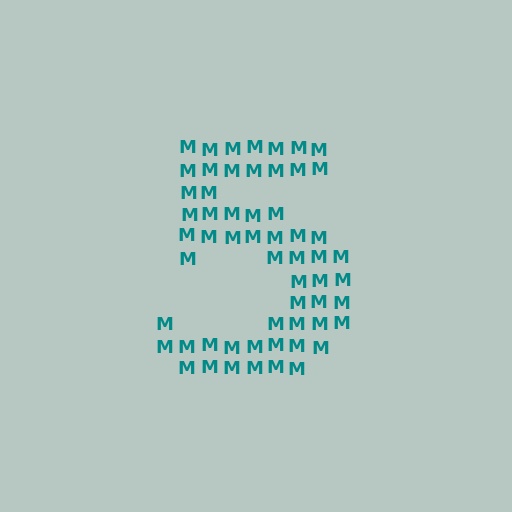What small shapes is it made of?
It is made of small letter M's.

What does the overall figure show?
The overall figure shows the digit 5.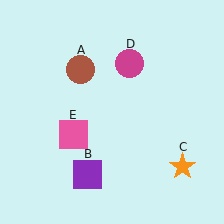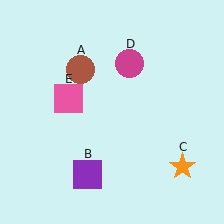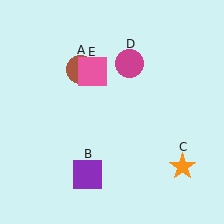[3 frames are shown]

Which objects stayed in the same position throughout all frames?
Brown circle (object A) and purple square (object B) and orange star (object C) and magenta circle (object D) remained stationary.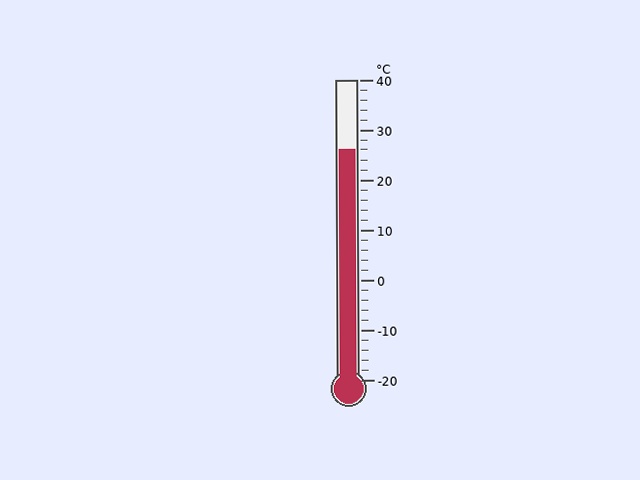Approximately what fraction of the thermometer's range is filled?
The thermometer is filled to approximately 75% of its range.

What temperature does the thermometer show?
The thermometer shows approximately 26°C.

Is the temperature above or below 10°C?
The temperature is above 10°C.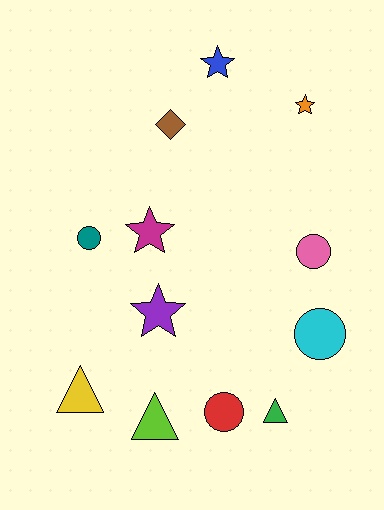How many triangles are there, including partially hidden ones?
There are 3 triangles.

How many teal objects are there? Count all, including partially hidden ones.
There is 1 teal object.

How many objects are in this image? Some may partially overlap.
There are 12 objects.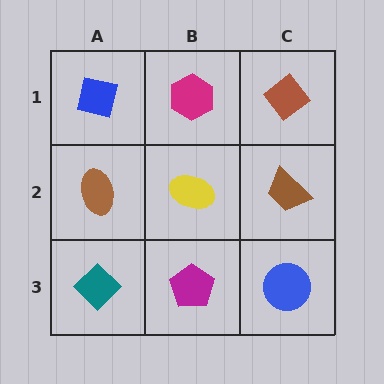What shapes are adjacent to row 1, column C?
A brown trapezoid (row 2, column C), a magenta hexagon (row 1, column B).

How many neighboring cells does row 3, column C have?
2.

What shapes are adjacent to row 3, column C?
A brown trapezoid (row 2, column C), a magenta pentagon (row 3, column B).